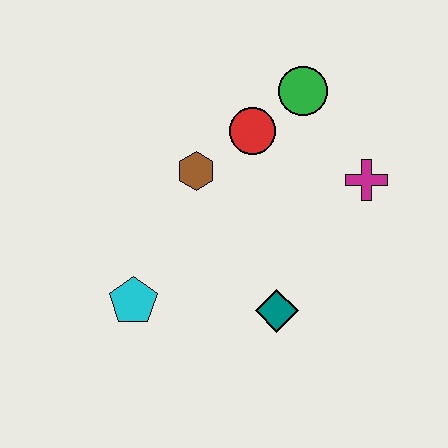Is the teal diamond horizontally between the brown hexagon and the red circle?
No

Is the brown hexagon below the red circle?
Yes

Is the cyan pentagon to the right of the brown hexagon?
No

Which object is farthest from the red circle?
The cyan pentagon is farthest from the red circle.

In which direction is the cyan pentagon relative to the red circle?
The cyan pentagon is below the red circle.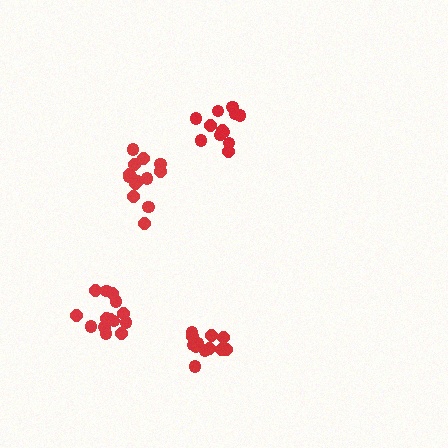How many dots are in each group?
Group 1: 14 dots, Group 2: 12 dots, Group 3: 14 dots, Group 4: 12 dots (52 total).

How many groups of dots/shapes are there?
There are 4 groups.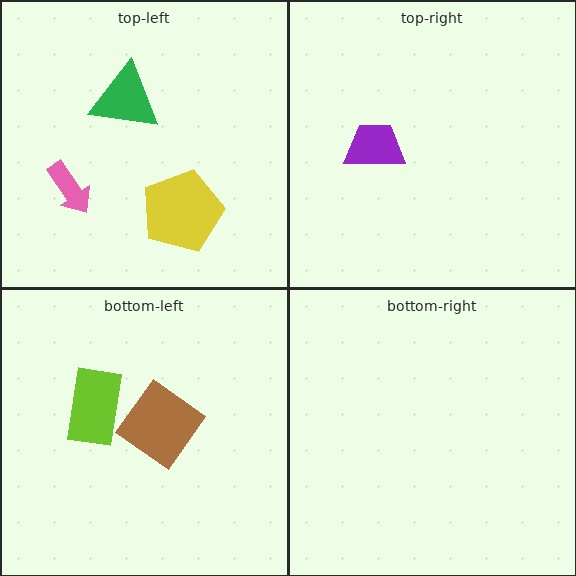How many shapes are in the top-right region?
1.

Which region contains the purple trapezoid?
The top-right region.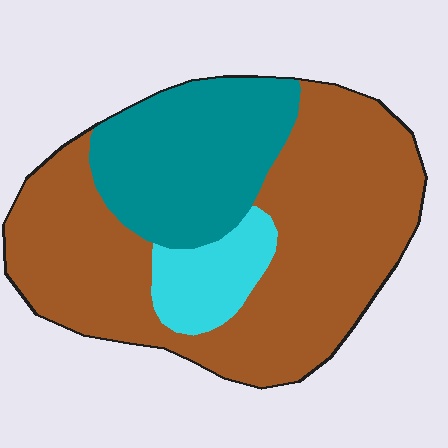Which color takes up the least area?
Cyan, at roughly 10%.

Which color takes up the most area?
Brown, at roughly 65%.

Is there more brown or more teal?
Brown.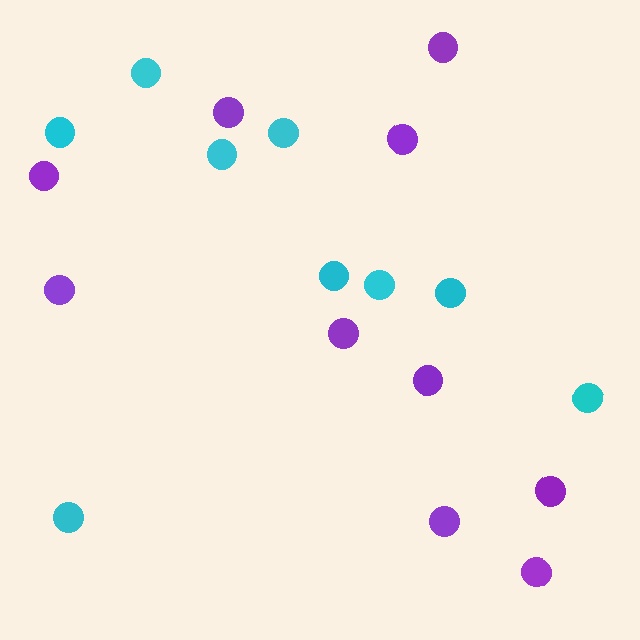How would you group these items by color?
There are 2 groups: one group of cyan circles (9) and one group of purple circles (10).